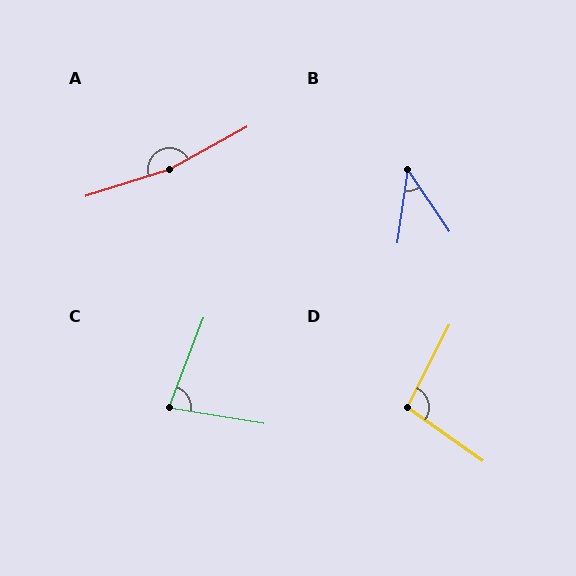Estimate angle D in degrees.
Approximately 98 degrees.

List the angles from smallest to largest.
B (42°), C (78°), D (98°), A (169°).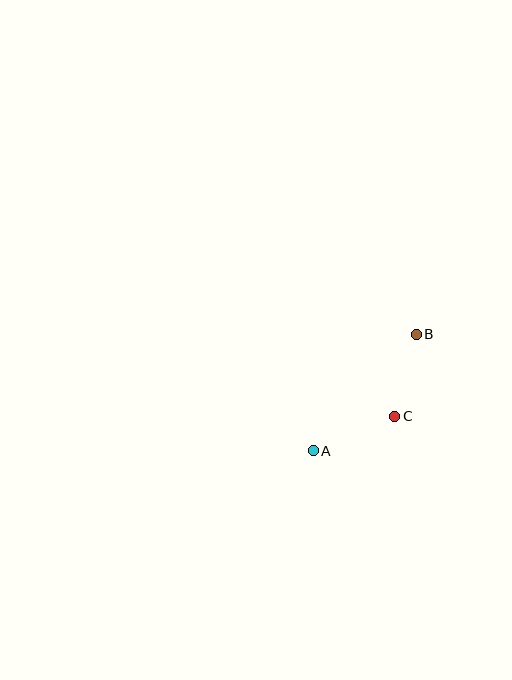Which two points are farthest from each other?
Points A and B are farthest from each other.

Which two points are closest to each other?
Points B and C are closest to each other.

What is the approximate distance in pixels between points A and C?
The distance between A and C is approximately 89 pixels.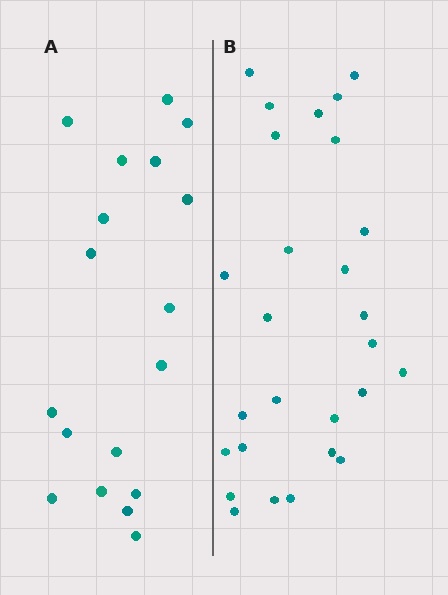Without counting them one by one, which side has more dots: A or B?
Region B (the right region) has more dots.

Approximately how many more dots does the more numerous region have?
Region B has roughly 8 or so more dots than region A.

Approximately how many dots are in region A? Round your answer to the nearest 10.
About 20 dots. (The exact count is 18, which rounds to 20.)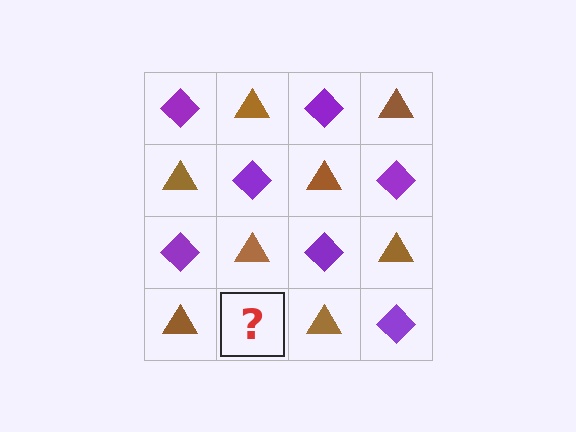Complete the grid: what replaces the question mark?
The question mark should be replaced with a purple diamond.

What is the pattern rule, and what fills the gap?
The rule is that it alternates purple diamond and brown triangle in a checkerboard pattern. The gap should be filled with a purple diamond.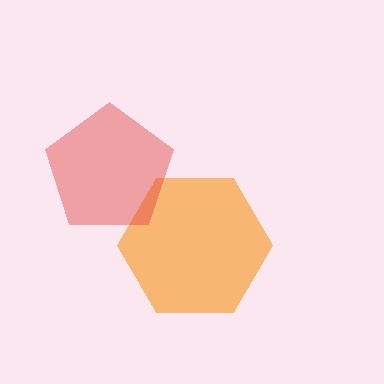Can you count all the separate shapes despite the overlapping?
Yes, there are 2 separate shapes.